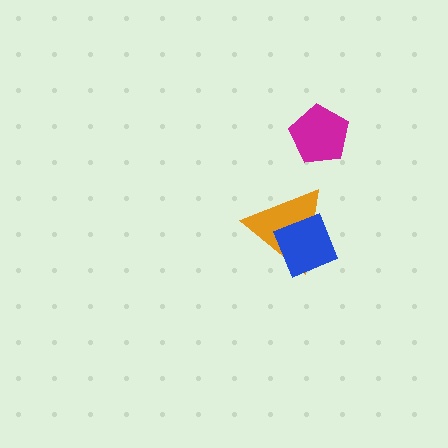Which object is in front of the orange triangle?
The blue diamond is in front of the orange triangle.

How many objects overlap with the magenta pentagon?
0 objects overlap with the magenta pentagon.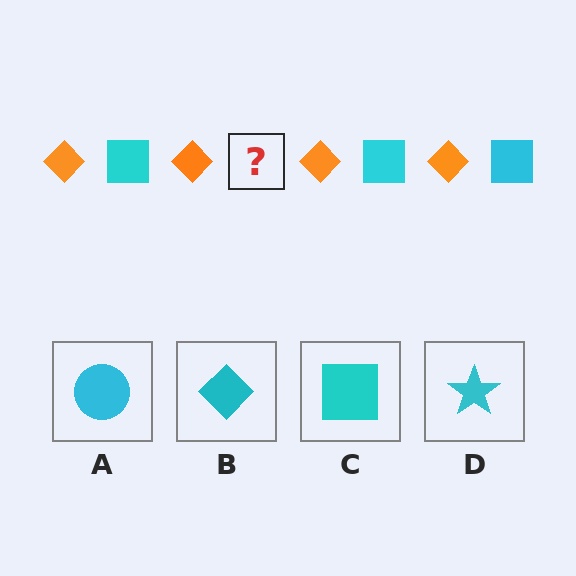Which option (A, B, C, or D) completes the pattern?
C.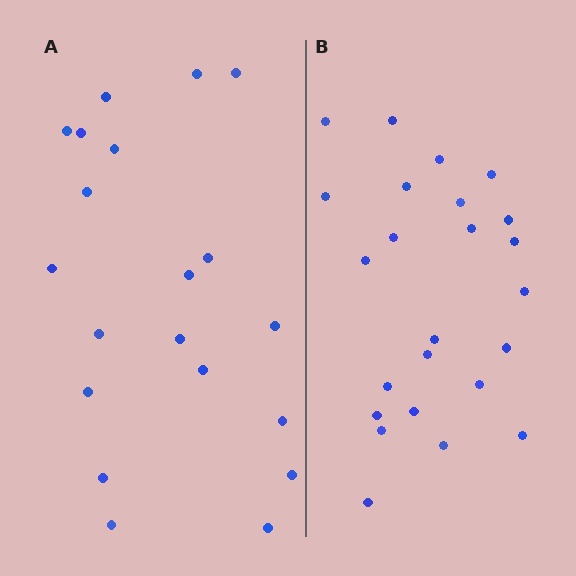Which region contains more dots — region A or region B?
Region B (the right region) has more dots.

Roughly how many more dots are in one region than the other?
Region B has about 4 more dots than region A.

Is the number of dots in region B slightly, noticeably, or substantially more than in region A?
Region B has only slightly more — the two regions are fairly close. The ratio is roughly 1.2 to 1.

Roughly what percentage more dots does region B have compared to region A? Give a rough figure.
About 20% more.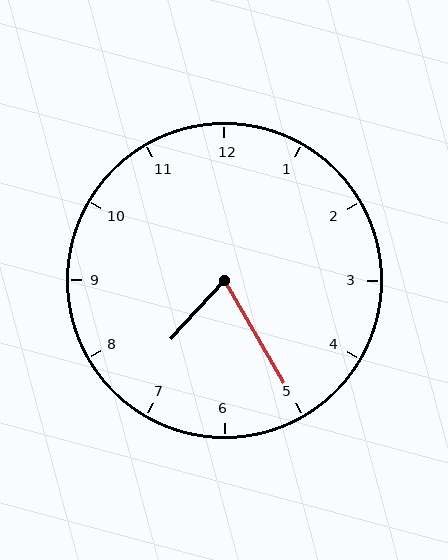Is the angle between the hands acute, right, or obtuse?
It is acute.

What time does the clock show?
7:25.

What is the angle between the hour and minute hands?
Approximately 72 degrees.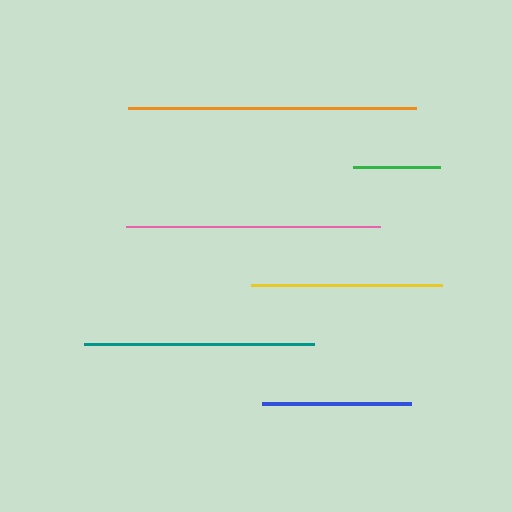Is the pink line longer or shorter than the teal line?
The pink line is longer than the teal line.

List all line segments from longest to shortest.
From longest to shortest: orange, pink, teal, yellow, blue, green.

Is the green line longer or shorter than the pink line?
The pink line is longer than the green line.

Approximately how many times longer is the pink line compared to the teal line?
The pink line is approximately 1.1 times the length of the teal line.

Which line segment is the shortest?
The green line is the shortest at approximately 86 pixels.